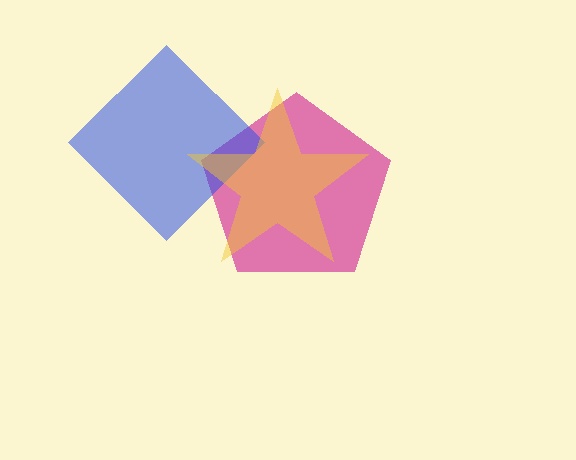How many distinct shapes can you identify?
There are 3 distinct shapes: a magenta pentagon, a blue diamond, a yellow star.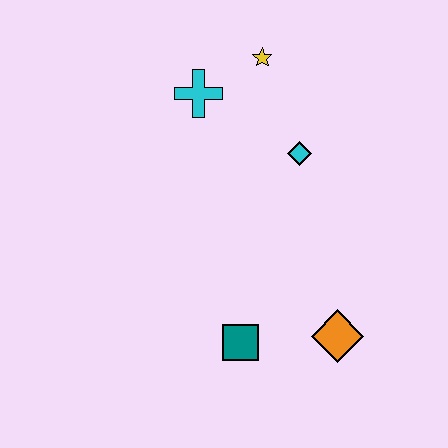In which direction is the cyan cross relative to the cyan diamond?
The cyan cross is to the left of the cyan diamond.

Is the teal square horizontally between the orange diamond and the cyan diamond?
No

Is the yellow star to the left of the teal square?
No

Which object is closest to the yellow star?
The cyan cross is closest to the yellow star.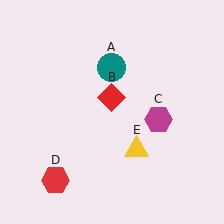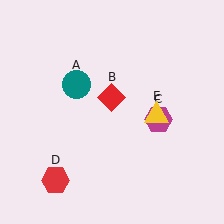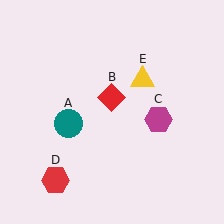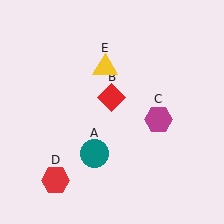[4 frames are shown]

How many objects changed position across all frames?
2 objects changed position: teal circle (object A), yellow triangle (object E).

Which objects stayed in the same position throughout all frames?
Red diamond (object B) and magenta hexagon (object C) and red hexagon (object D) remained stationary.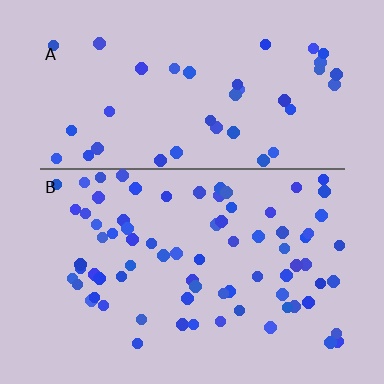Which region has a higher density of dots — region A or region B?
B (the bottom).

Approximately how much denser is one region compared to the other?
Approximately 1.8× — region B over region A.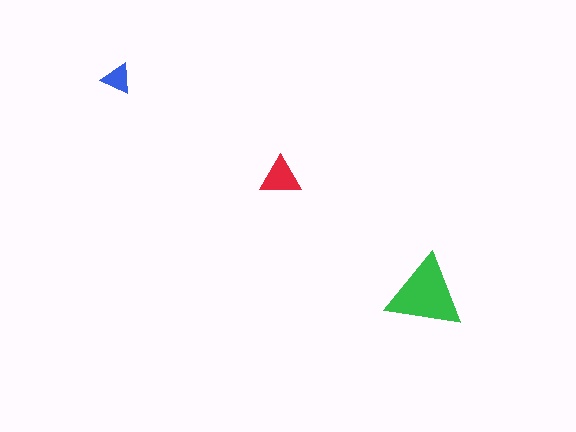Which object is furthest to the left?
The blue triangle is leftmost.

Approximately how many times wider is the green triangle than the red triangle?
About 2 times wider.